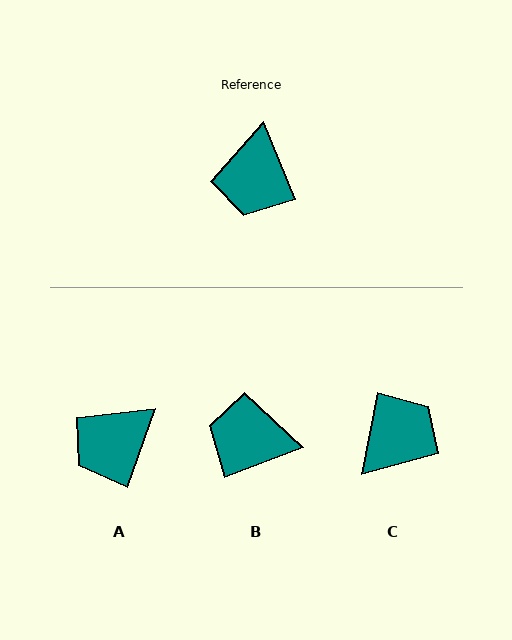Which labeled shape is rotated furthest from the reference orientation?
C, about 147 degrees away.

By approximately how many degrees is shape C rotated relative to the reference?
Approximately 147 degrees counter-clockwise.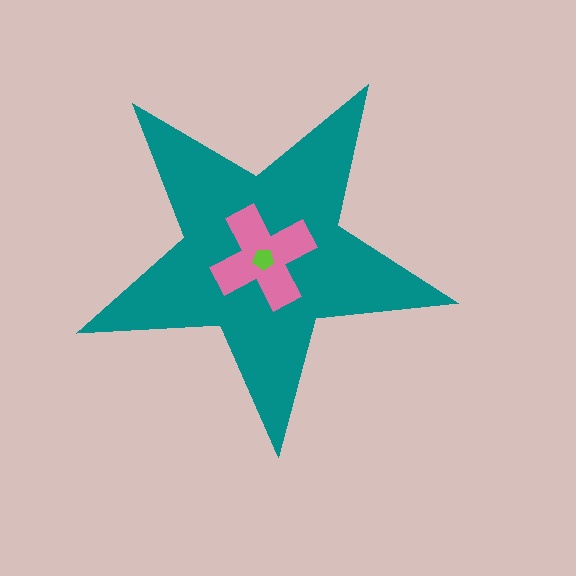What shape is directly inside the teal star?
The pink cross.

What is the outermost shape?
The teal star.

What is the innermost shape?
The lime pentagon.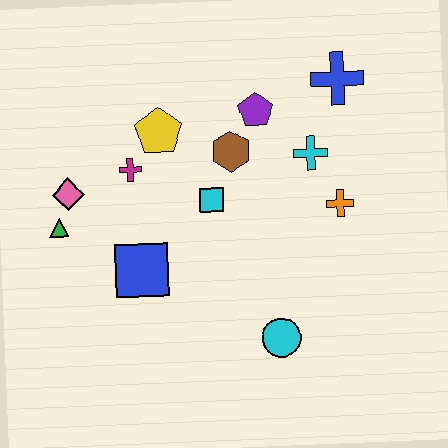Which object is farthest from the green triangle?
The blue cross is farthest from the green triangle.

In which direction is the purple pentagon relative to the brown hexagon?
The purple pentagon is above the brown hexagon.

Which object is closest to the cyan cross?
The orange cross is closest to the cyan cross.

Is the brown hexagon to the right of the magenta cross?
Yes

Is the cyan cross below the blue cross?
Yes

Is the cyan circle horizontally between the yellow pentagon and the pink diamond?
No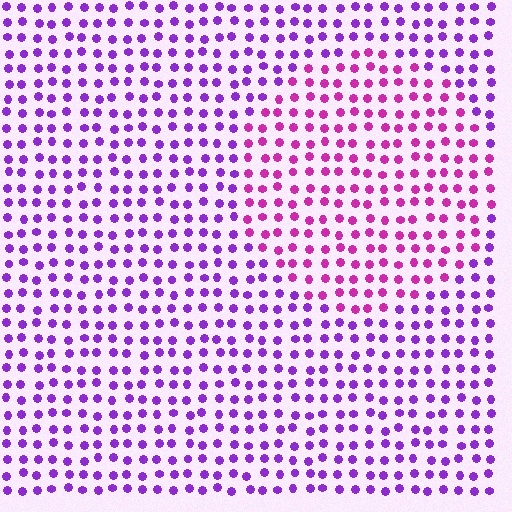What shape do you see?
I see a circle.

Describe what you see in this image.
The image is filled with small purple elements in a uniform arrangement. A circle-shaped region is visible where the elements are tinted to a slightly different hue, forming a subtle color boundary.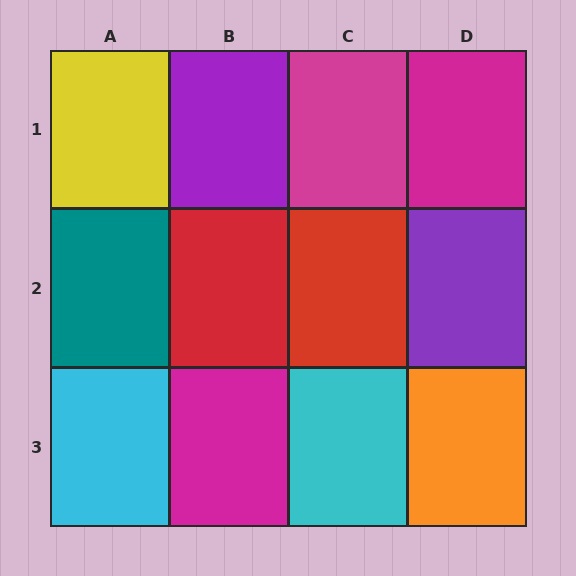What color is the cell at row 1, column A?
Yellow.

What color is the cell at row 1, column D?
Magenta.